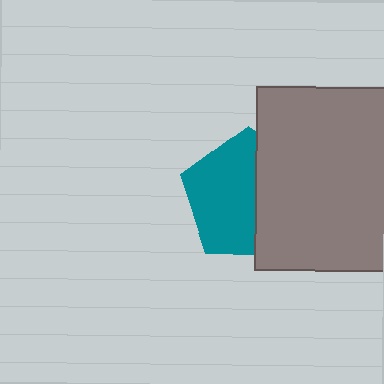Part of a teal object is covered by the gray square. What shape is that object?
It is a pentagon.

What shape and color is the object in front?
The object in front is a gray square.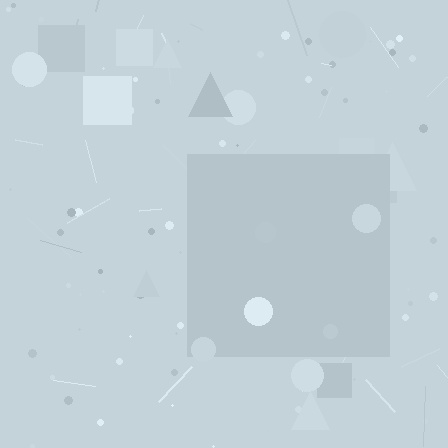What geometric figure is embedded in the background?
A square is embedded in the background.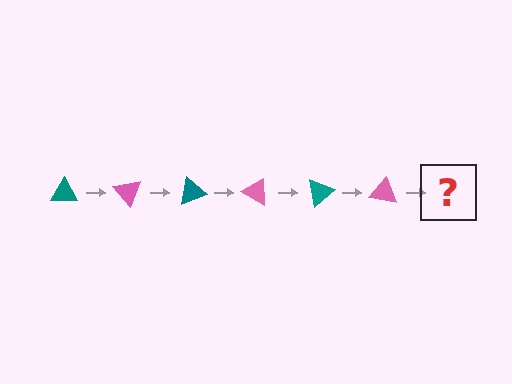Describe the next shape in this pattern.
It should be a teal triangle, rotated 300 degrees from the start.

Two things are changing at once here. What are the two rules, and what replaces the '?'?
The two rules are that it rotates 50 degrees each step and the color cycles through teal and pink. The '?' should be a teal triangle, rotated 300 degrees from the start.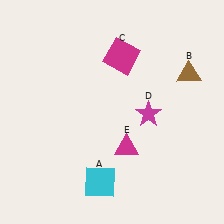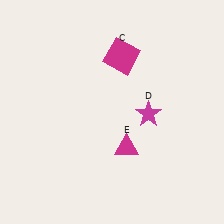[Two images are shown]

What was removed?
The cyan square (A), the brown triangle (B) were removed in Image 2.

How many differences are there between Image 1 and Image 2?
There are 2 differences between the two images.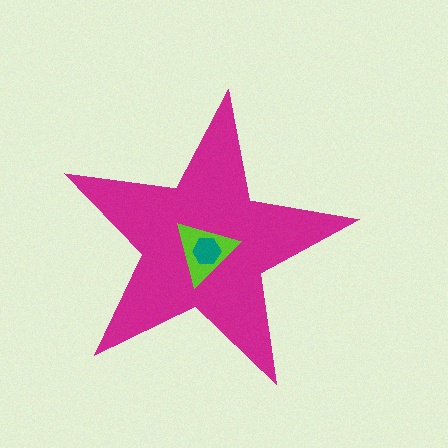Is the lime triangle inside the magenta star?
Yes.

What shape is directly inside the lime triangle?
The teal hexagon.